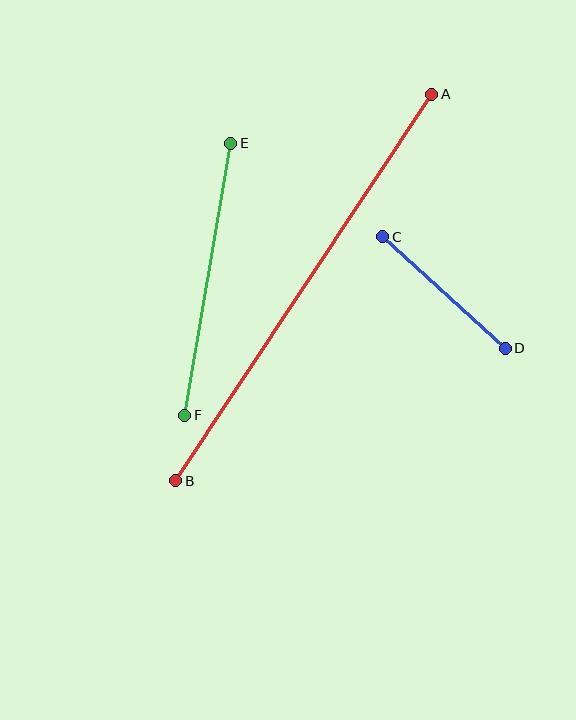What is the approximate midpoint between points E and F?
The midpoint is at approximately (208, 279) pixels.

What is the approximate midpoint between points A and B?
The midpoint is at approximately (304, 288) pixels.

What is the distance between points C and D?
The distance is approximately 166 pixels.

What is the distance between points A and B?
The distance is approximately 463 pixels.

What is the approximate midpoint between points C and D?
The midpoint is at approximately (444, 293) pixels.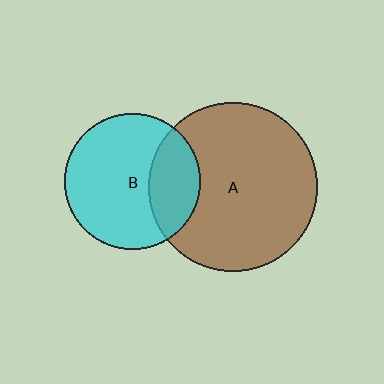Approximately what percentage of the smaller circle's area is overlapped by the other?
Approximately 30%.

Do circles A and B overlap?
Yes.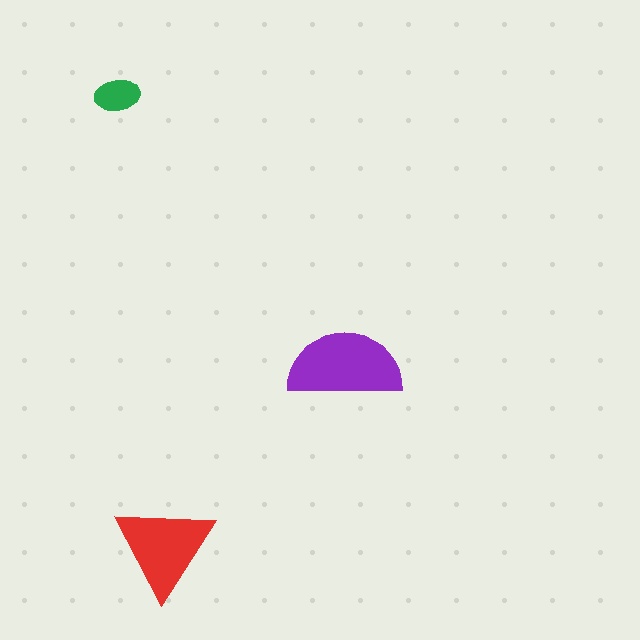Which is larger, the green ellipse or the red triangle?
The red triangle.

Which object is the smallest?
The green ellipse.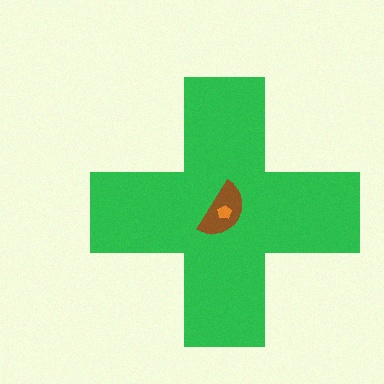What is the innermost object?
The orange pentagon.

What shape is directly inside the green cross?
The brown semicircle.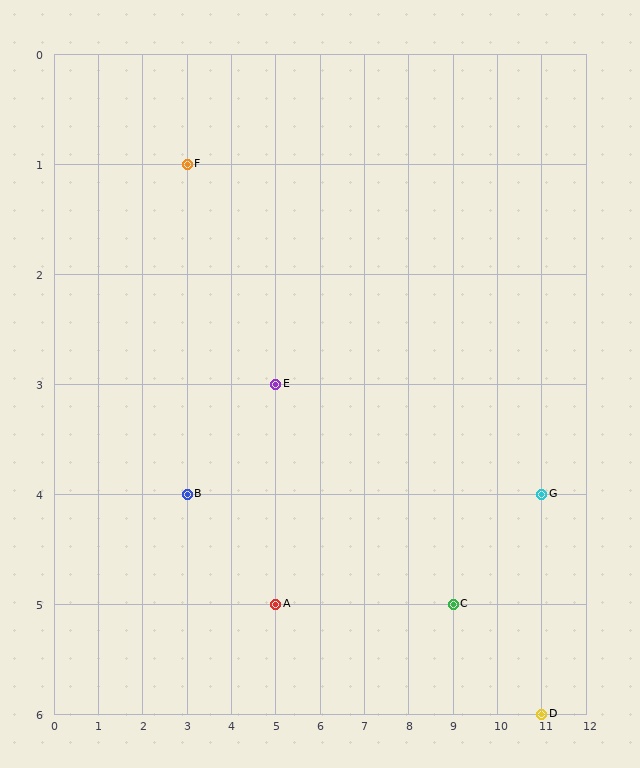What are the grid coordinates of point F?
Point F is at grid coordinates (3, 1).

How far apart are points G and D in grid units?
Points G and D are 2 rows apart.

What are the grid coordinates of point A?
Point A is at grid coordinates (5, 5).